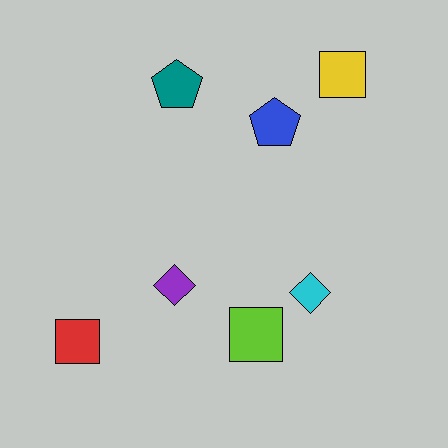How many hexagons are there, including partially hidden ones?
There are no hexagons.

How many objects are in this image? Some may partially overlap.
There are 7 objects.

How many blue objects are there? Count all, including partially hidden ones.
There is 1 blue object.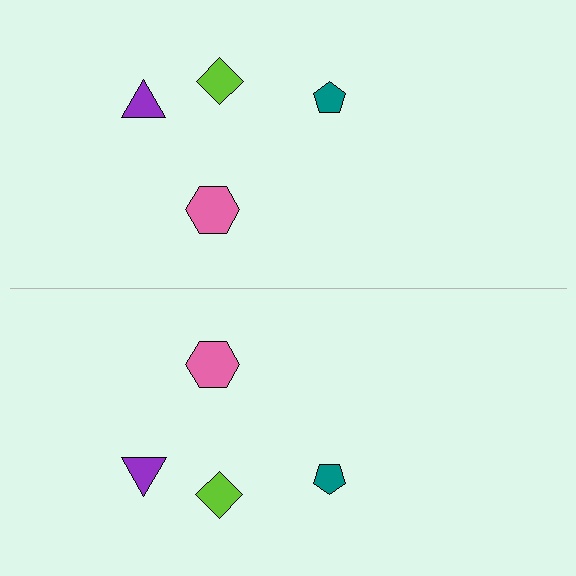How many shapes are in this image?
There are 8 shapes in this image.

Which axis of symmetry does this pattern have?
The pattern has a horizontal axis of symmetry running through the center of the image.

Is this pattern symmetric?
Yes, this pattern has bilateral (reflection) symmetry.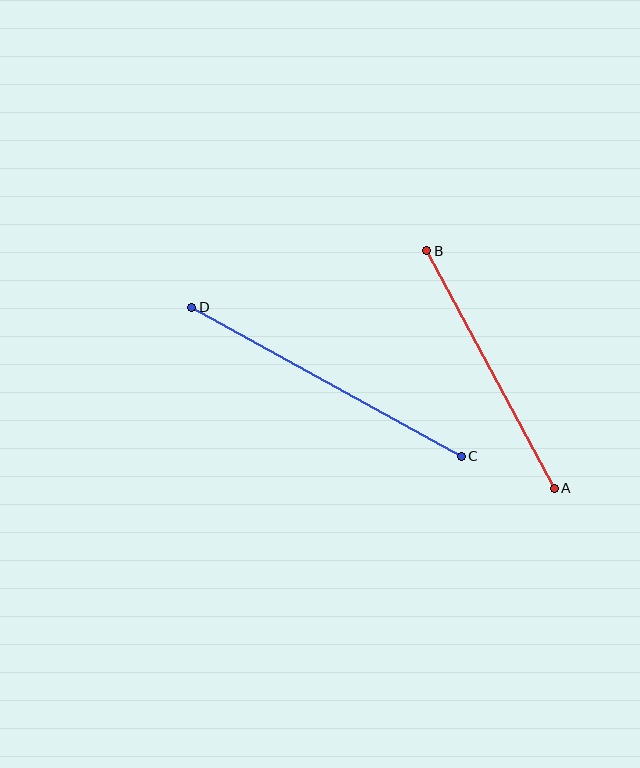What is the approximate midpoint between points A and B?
The midpoint is at approximately (490, 369) pixels.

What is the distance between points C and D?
The distance is approximately 308 pixels.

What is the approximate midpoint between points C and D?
The midpoint is at approximately (326, 382) pixels.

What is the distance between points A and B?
The distance is approximately 270 pixels.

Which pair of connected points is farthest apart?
Points C and D are farthest apart.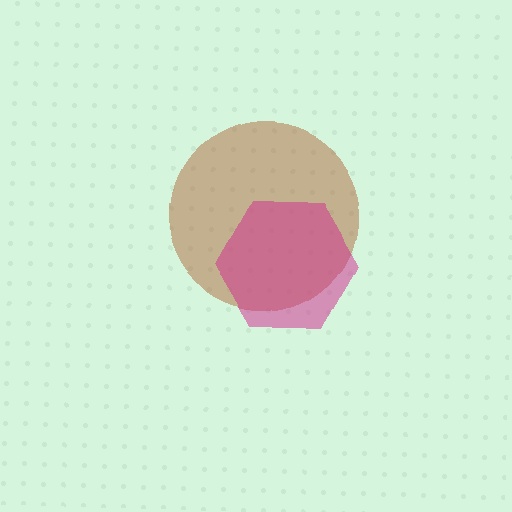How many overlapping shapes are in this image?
There are 2 overlapping shapes in the image.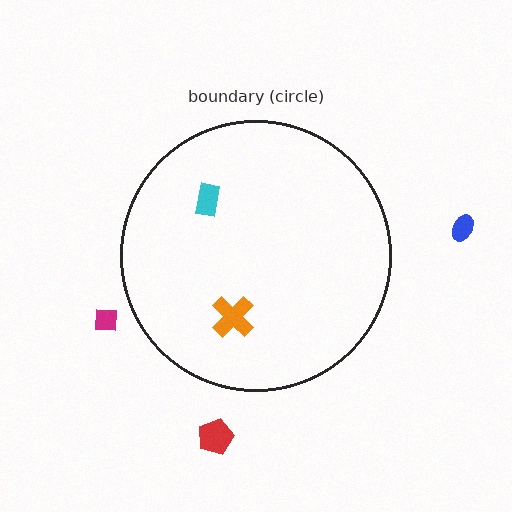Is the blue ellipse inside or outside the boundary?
Outside.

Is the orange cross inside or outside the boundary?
Inside.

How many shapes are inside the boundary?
2 inside, 3 outside.